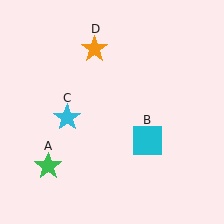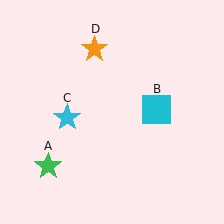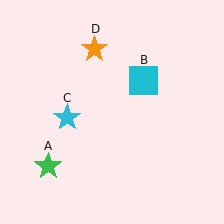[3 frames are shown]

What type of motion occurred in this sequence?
The cyan square (object B) rotated counterclockwise around the center of the scene.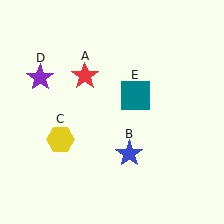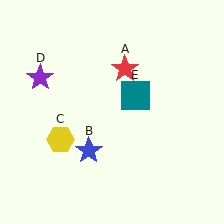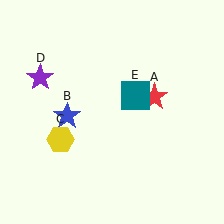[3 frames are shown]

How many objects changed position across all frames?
2 objects changed position: red star (object A), blue star (object B).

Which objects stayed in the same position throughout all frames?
Yellow hexagon (object C) and purple star (object D) and teal square (object E) remained stationary.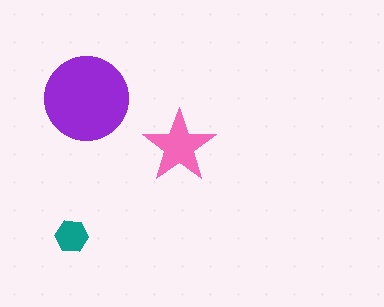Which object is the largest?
The purple circle.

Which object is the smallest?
The teal hexagon.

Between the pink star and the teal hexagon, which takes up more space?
The pink star.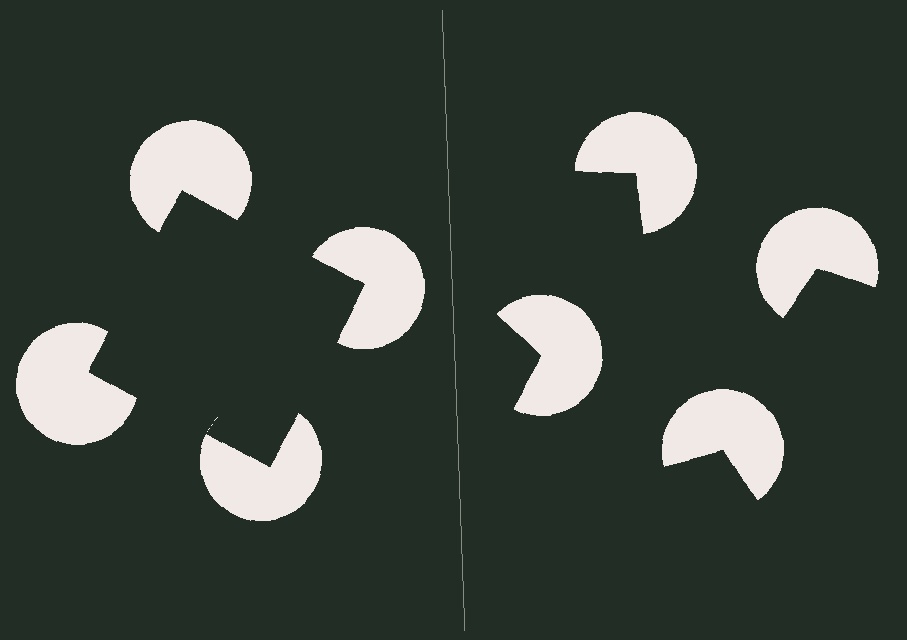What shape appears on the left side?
An illusory square.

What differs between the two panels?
The pac-man discs are positioned identically on both sides; only the wedge orientations differ. On the left they align to a square; on the right they are misaligned.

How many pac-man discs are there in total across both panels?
8 — 4 on each side.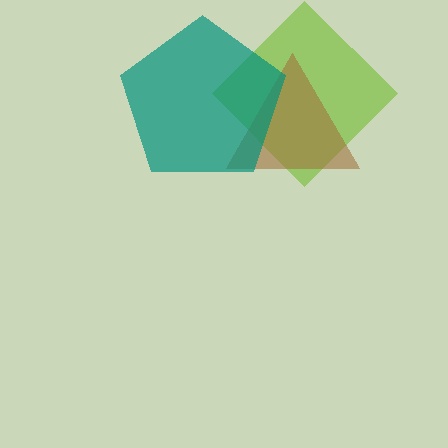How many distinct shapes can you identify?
There are 3 distinct shapes: a lime diamond, a brown triangle, a teal pentagon.